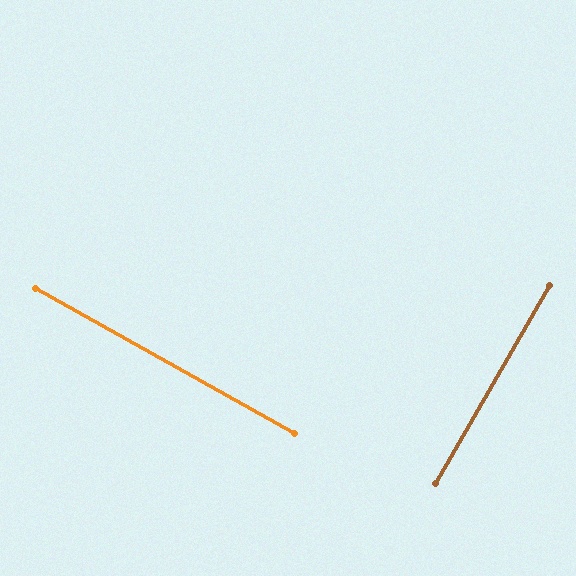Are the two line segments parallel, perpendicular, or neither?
Perpendicular — they meet at approximately 89°.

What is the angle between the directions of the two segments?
Approximately 89 degrees.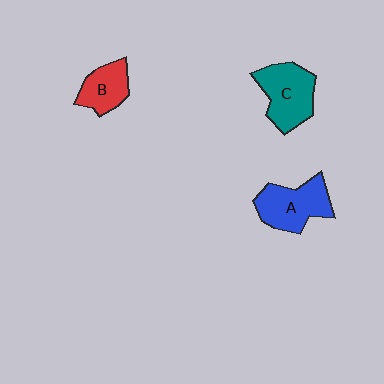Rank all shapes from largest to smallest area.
From largest to smallest: C (teal), A (blue), B (red).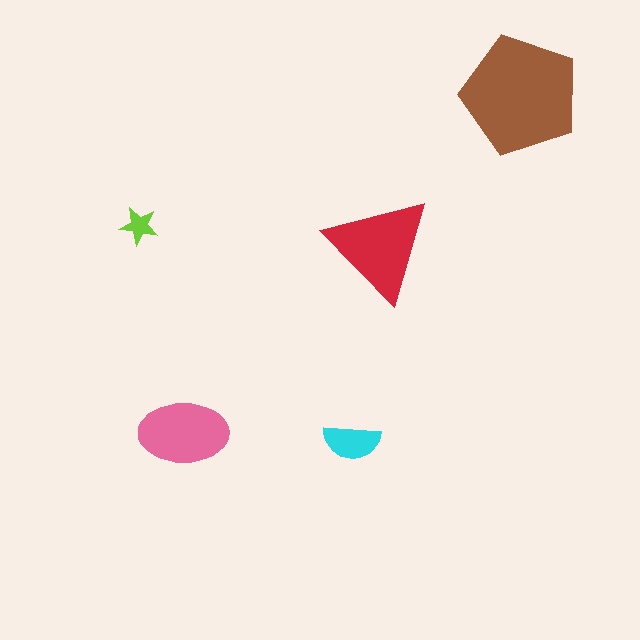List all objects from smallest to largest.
The lime star, the cyan semicircle, the pink ellipse, the red triangle, the brown pentagon.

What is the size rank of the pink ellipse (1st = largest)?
3rd.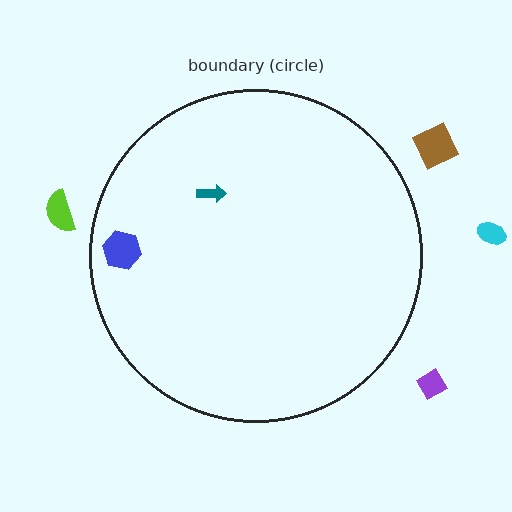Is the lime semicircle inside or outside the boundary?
Outside.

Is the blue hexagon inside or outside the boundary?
Inside.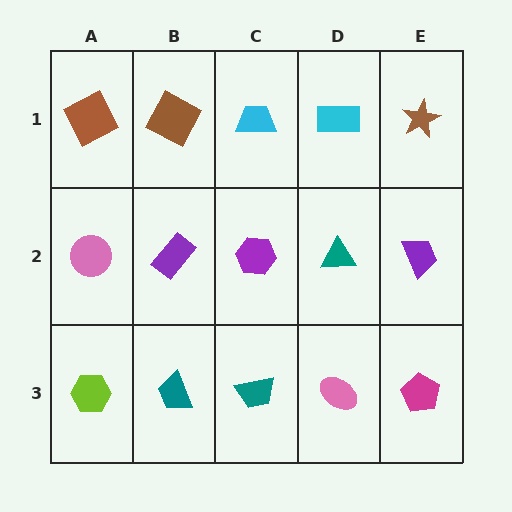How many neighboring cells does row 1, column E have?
2.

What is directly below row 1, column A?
A pink circle.